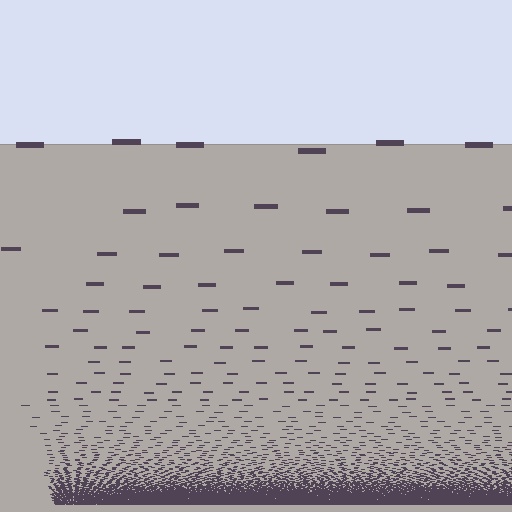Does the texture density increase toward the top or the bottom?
Density increases toward the bottom.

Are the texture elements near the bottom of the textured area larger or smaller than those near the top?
Smaller. The gradient is inverted — elements near the bottom are smaller and denser.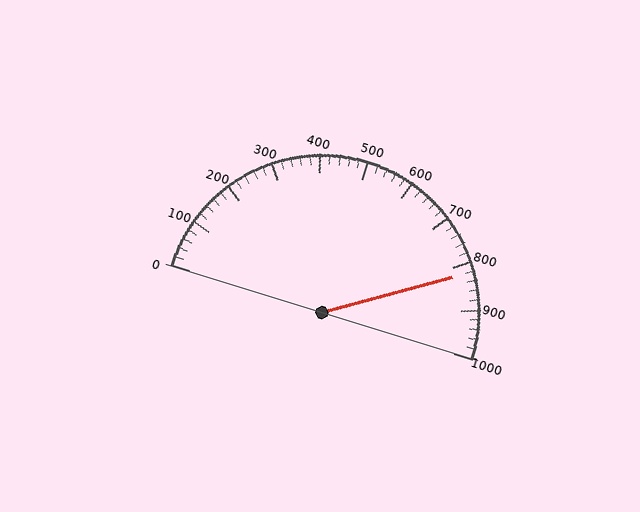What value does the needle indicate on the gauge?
The needle indicates approximately 820.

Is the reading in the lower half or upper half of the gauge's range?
The reading is in the upper half of the range (0 to 1000).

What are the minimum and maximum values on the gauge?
The gauge ranges from 0 to 1000.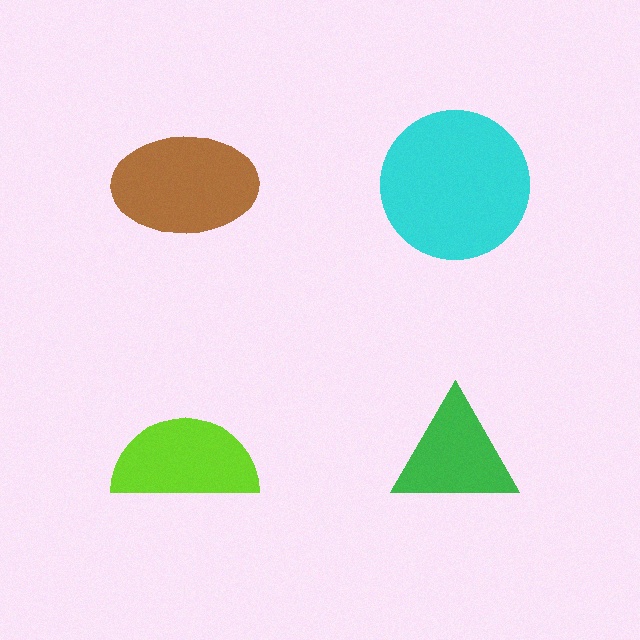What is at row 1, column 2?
A cyan circle.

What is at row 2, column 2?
A green triangle.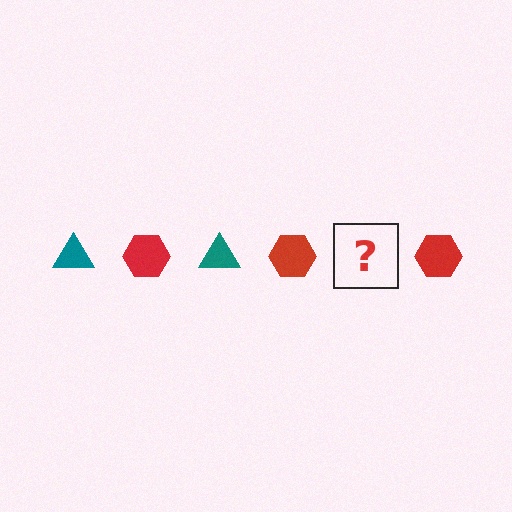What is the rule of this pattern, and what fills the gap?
The rule is that the pattern alternates between teal triangle and red hexagon. The gap should be filled with a teal triangle.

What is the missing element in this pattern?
The missing element is a teal triangle.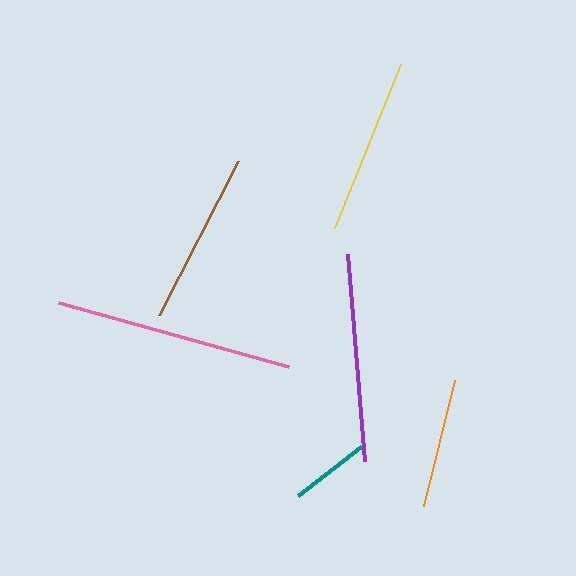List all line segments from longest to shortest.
From longest to shortest: pink, purple, yellow, brown, orange, teal.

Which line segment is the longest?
The pink line is the longest at approximately 239 pixels.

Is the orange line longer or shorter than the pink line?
The pink line is longer than the orange line.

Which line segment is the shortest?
The teal line is the shortest at approximately 80 pixels.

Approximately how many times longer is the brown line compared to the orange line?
The brown line is approximately 1.3 times the length of the orange line.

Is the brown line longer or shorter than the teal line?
The brown line is longer than the teal line.